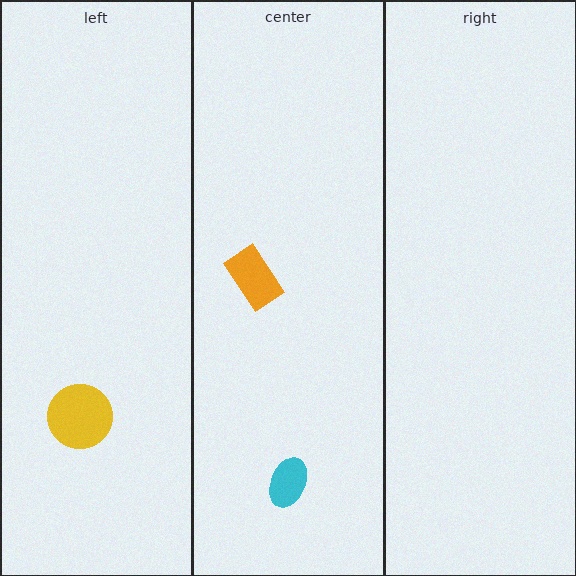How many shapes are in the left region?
1.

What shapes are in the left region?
The yellow circle.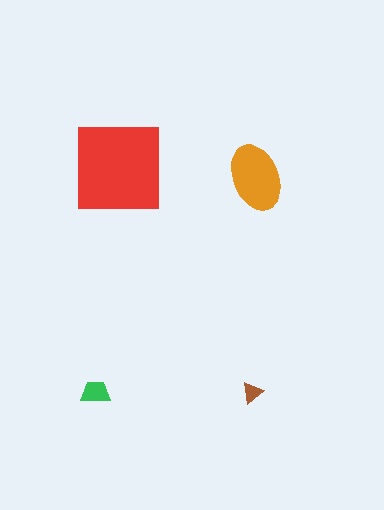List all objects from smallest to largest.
The brown triangle, the green trapezoid, the orange ellipse, the red square.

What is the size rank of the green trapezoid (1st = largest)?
3rd.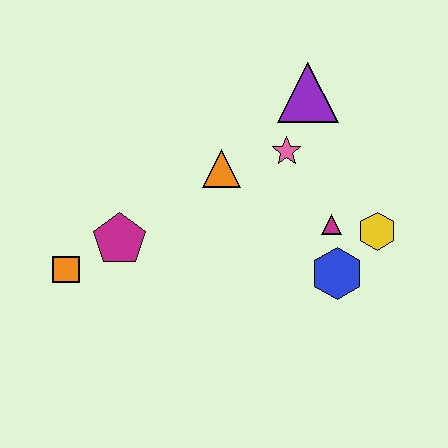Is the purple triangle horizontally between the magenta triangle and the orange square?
Yes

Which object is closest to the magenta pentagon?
The orange square is closest to the magenta pentagon.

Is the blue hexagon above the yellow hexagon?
No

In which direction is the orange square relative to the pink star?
The orange square is to the left of the pink star.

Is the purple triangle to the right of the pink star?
Yes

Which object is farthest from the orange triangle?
The orange square is farthest from the orange triangle.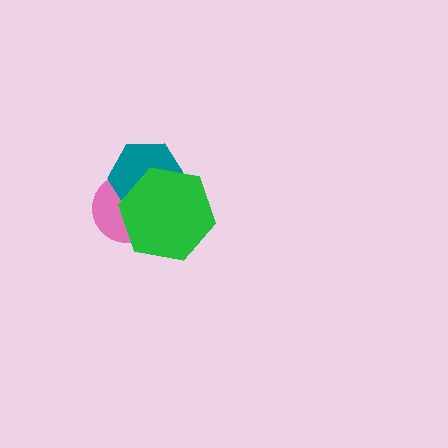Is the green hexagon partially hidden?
No, no other shape covers it.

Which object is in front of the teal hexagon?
The green hexagon is in front of the teal hexagon.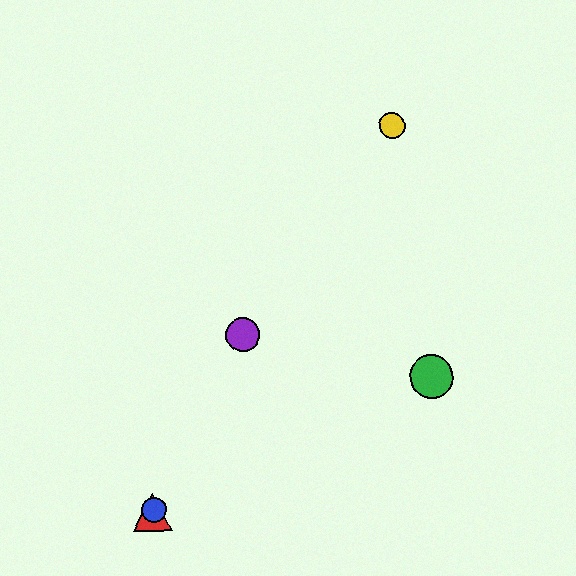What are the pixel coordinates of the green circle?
The green circle is at (431, 377).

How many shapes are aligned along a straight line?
3 shapes (the red triangle, the blue circle, the purple circle) are aligned along a straight line.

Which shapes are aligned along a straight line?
The red triangle, the blue circle, the purple circle are aligned along a straight line.